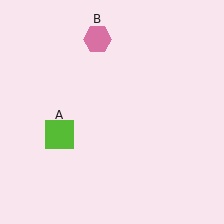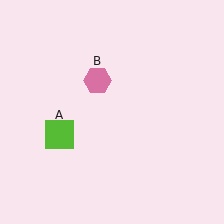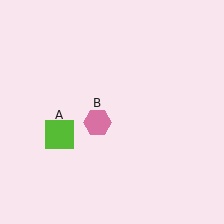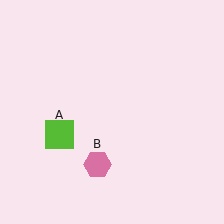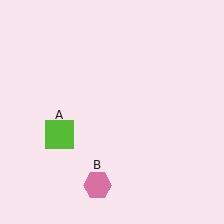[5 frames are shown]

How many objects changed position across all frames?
1 object changed position: pink hexagon (object B).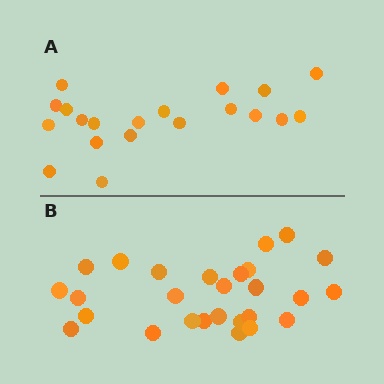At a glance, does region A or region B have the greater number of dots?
Region B (the bottom region) has more dots.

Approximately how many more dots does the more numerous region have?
Region B has roughly 8 or so more dots than region A.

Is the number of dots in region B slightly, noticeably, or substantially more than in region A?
Region B has noticeably more, but not dramatically so. The ratio is roughly 1.4 to 1.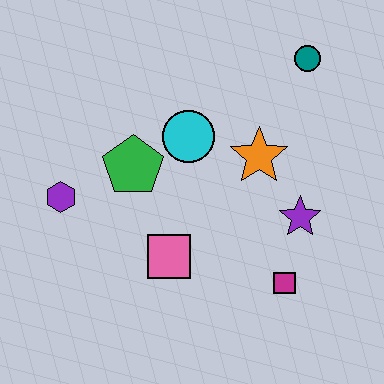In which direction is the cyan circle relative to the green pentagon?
The cyan circle is to the right of the green pentagon.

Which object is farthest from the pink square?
The teal circle is farthest from the pink square.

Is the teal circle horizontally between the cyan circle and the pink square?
No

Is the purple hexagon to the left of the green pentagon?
Yes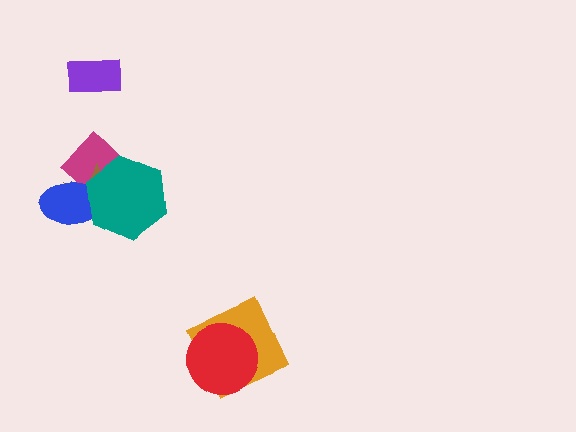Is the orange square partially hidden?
Yes, it is partially covered by another shape.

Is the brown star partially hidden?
Yes, it is partially covered by another shape.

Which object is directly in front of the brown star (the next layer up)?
The blue ellipse is directly in front of the brown star.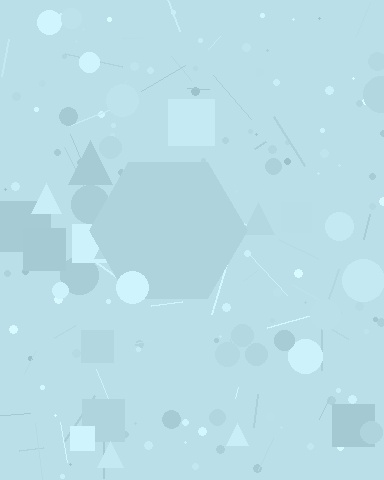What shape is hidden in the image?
A hexagon is hidden in the image.